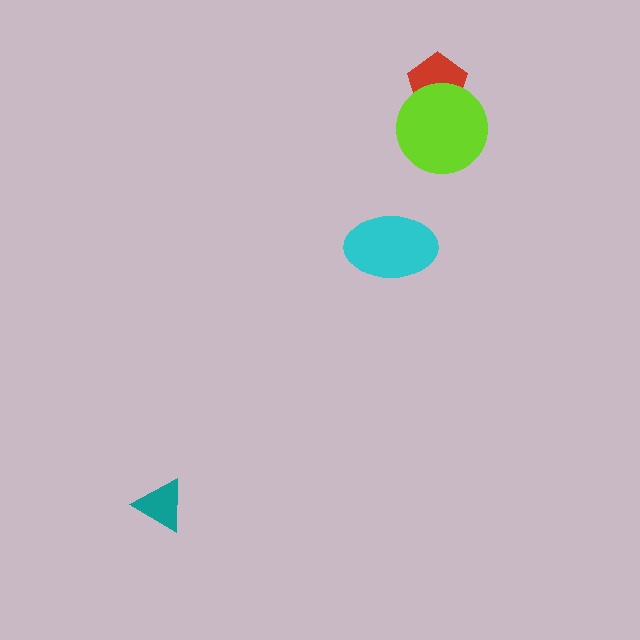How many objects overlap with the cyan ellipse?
0 objects overlap with the cyan ellipse.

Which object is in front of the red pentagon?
The lime circle is in front of the red pentagon.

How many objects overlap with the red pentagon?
1 object overlaps with the red pentagon.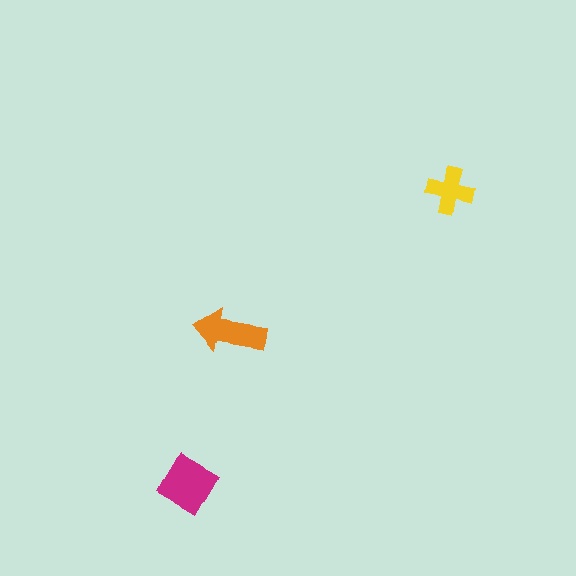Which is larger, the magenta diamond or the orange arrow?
The magenta diamond.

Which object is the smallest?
The yellow cross.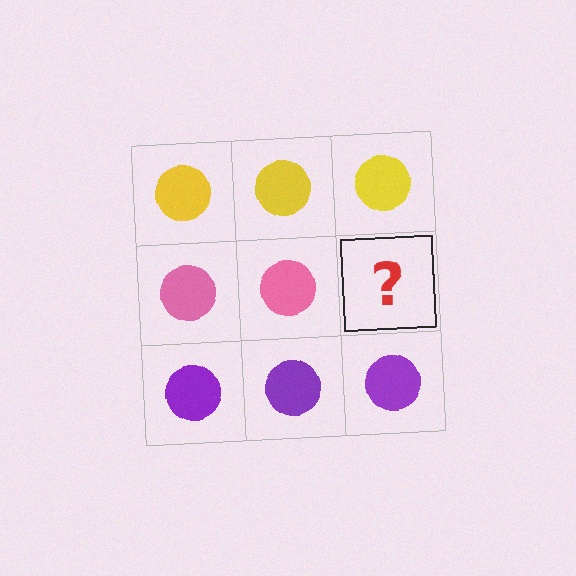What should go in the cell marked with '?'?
The missing cell should contain a pink circle.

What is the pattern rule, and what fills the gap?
The rule is that each row has a consistent color. The gap should be filled with a pink circle.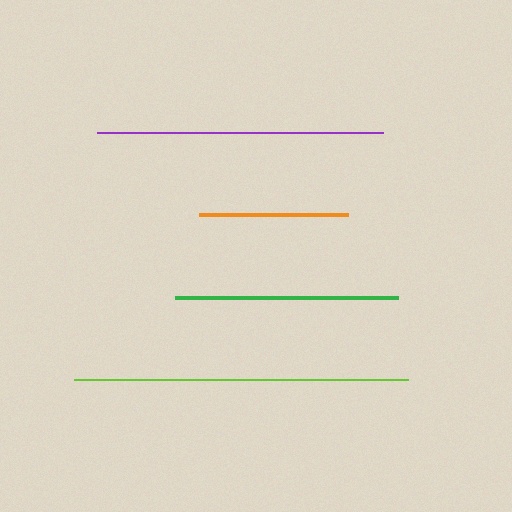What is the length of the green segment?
The green segment is approximately 223 pixels long.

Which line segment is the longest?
The lime line is the longest at approximately 334 pixels.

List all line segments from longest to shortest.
From longest to shortest: lime, purple, green, orange.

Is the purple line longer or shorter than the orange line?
The purple line is longer than the orange line.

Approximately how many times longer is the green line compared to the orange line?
The green line is approximately 1.5 times the length of the orange line.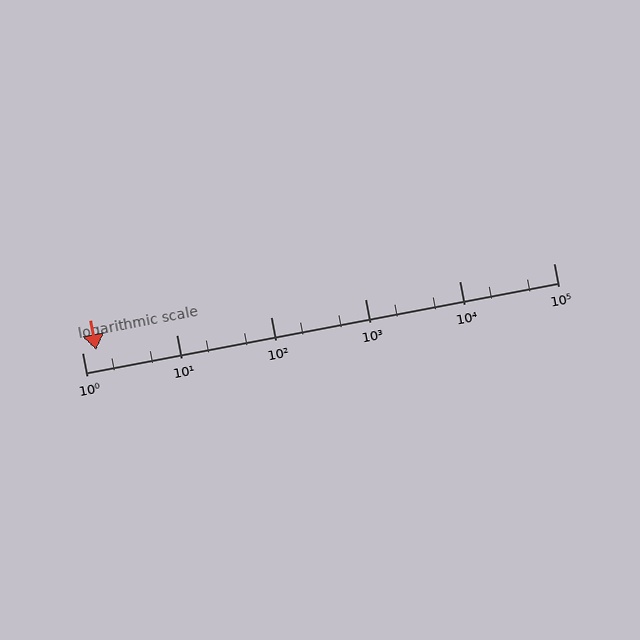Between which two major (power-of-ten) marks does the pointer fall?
The pointer is between 1 and 10.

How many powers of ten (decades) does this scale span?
The scale spans 5 decades, from 1 to 100000.